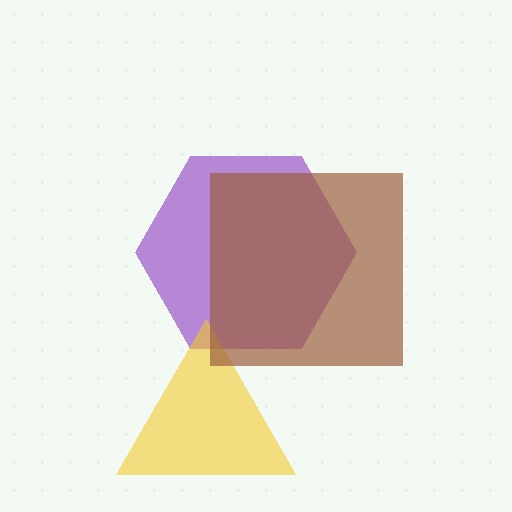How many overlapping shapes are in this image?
There are 3 overlapping shapes in the image.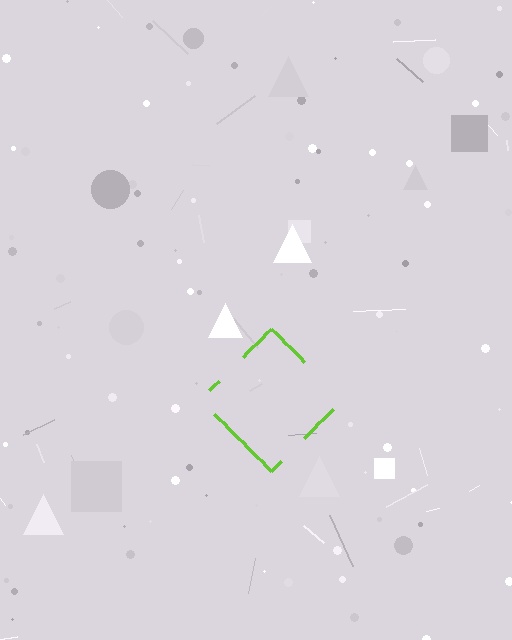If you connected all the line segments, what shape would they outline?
They would outline a diamond.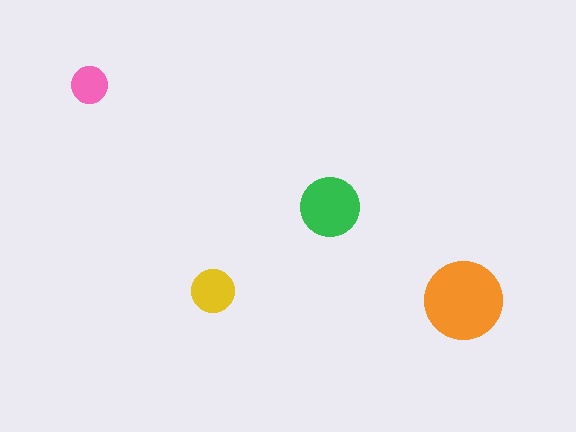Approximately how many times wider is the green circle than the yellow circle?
About 1.5 times wider.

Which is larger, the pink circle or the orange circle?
The orange one.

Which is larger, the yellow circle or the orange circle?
The orange one.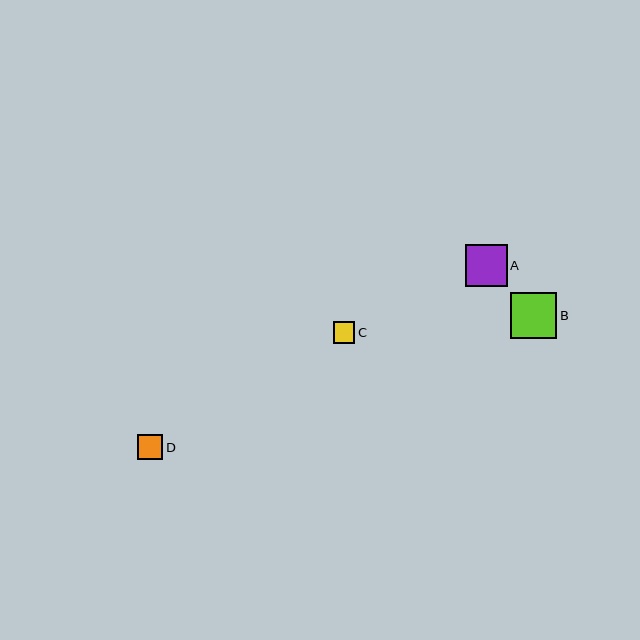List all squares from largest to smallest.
From largest to smallest: B, A, D, C.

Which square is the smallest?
Square C is the smallest with a size of approximately 21 pixels.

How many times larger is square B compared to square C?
Square B is approximately 2.1 times the size of square C.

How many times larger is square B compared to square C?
Square B is approximately 2.1 times the size of square C.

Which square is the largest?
Square B is the largest with a size of approximately 46 pixels.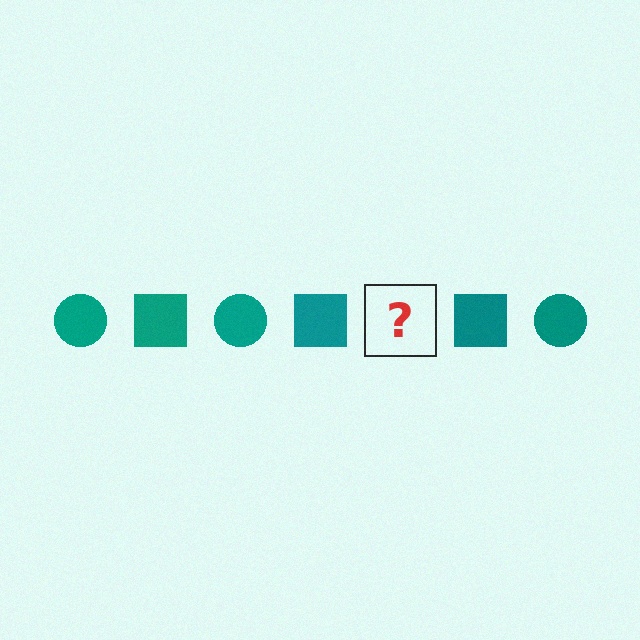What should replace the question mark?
The question mark should be replaced with a teal circle.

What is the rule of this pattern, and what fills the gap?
The rule is that the pattern cycles through circle, square shapes in teal. The gap should be filled with a teal circle.